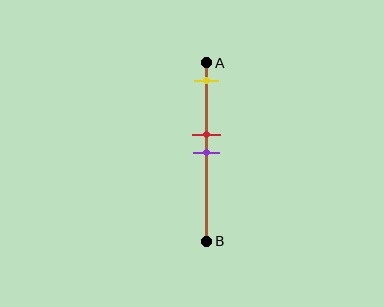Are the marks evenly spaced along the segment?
No, the marks are not evenly spaced.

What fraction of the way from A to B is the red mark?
The red mark is approximately 40% (0.4) of the way from A to B.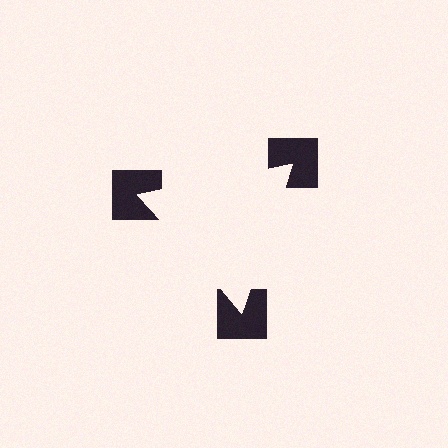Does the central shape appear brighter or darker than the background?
It typically appears slightly brighter than the background, even though no actual brightness change is drawn.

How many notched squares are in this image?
There are 3 — one at each vertex of the illusory triangle.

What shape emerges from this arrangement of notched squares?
An illusory triangle — its edges are inferred from the aligned wedge cuts in the notched squares, not physically drawn.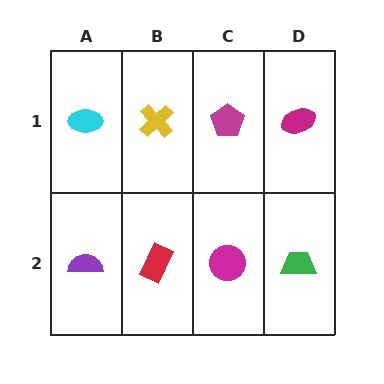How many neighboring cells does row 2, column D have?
2.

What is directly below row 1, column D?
A green trapezoid.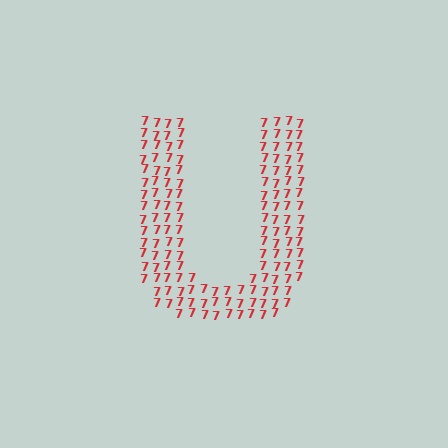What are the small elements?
The small elements are digit 7's.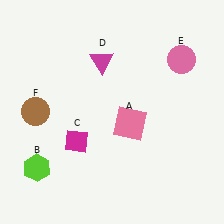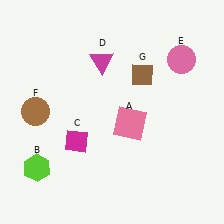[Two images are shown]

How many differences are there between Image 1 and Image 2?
There is 1 difference between the two images.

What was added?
A brown diamond (G) was added in Image 2.